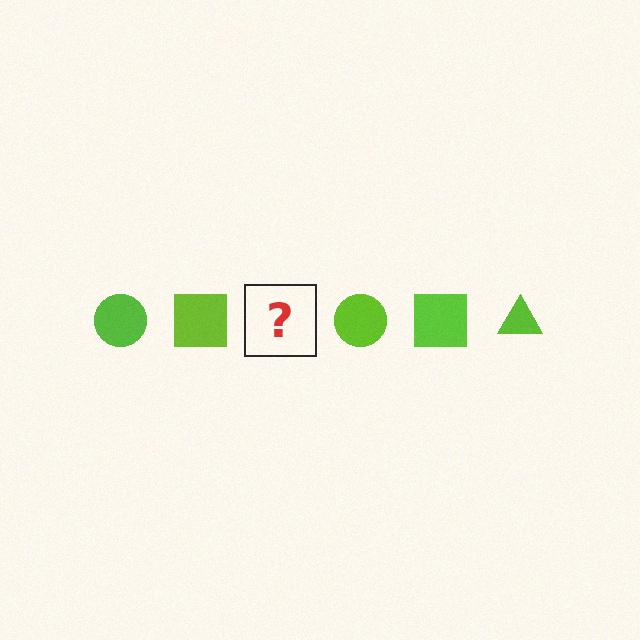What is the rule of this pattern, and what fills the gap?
The rule is that the pattern cycles through circle, square, triangle shapes in lime. The gap should be filled with a lime triangle.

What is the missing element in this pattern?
The missing element is a lime triangle.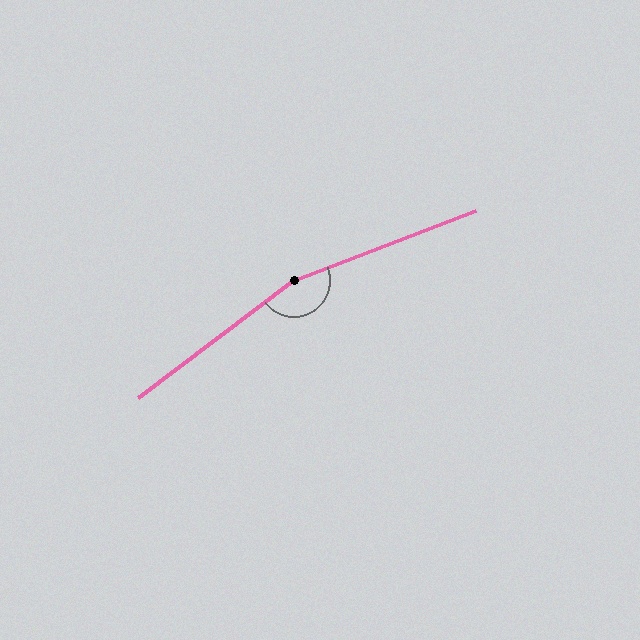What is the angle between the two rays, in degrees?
Approximately 164 degrees.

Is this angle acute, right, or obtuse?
It is obtuse.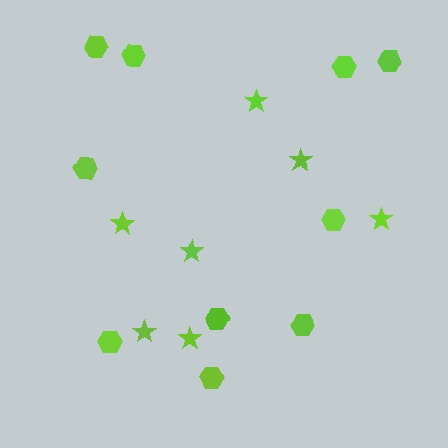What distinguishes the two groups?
There are 2 groups: one group of hexagons (10) and one group of stars (7).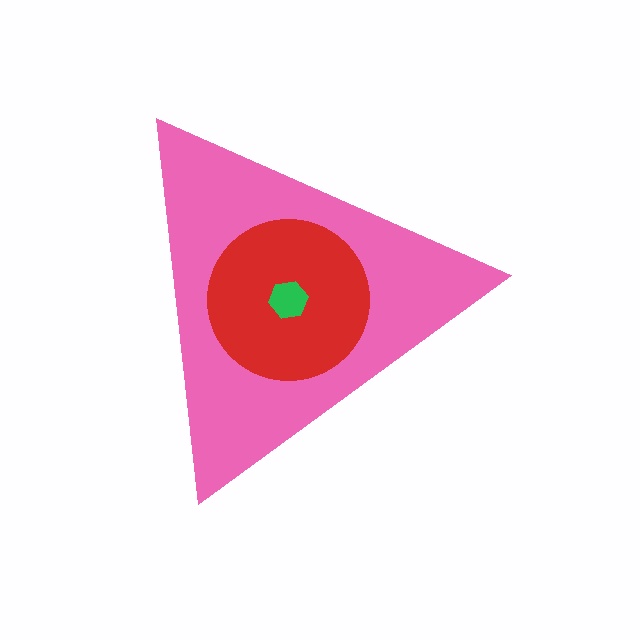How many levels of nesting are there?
3.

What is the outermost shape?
The pink triangle.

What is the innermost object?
The green hexagon.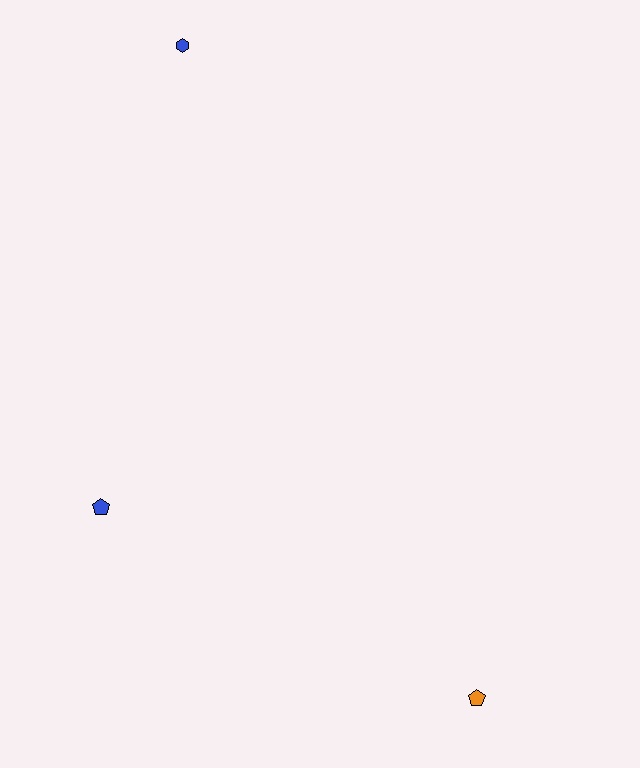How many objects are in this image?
There are 3 objects.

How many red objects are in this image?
There are no red objects.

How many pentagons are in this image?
There are 2 pentagons.